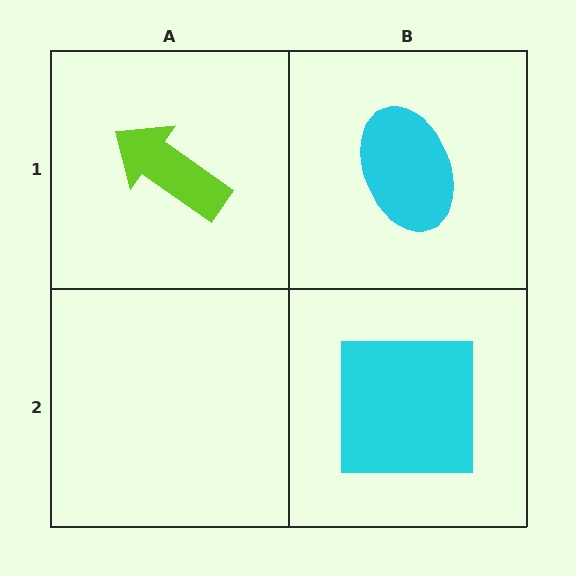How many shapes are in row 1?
2 shapes.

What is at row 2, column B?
A cyan square.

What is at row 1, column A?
A lime arrow.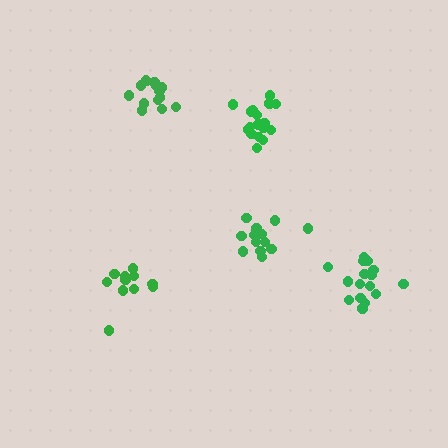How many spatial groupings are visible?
There are 5 spatial groupings.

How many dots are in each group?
Group 1: 14 dots, Group 2: 16 dots, Group 3: 14 dots, Group 4: 11 dots, Group 5: 17 dots (72 total).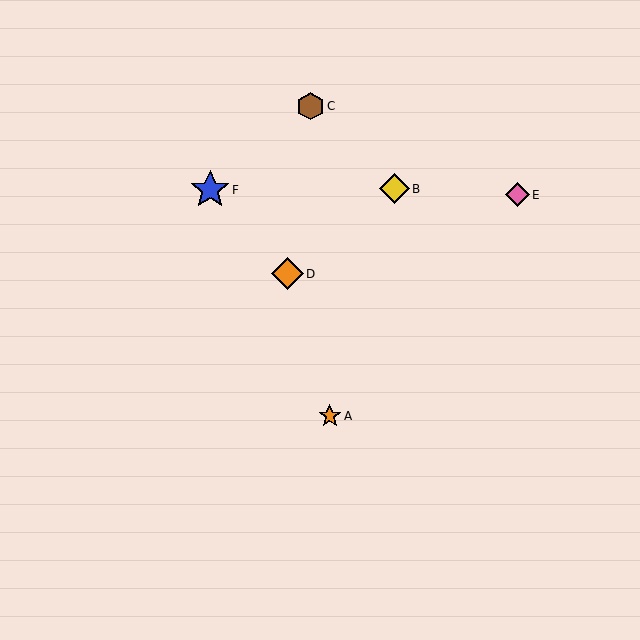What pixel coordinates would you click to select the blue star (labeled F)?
Click at (210, 190) to select the blue star F.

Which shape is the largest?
The blue star (labeled F) is the largest.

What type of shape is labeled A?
Shape A is an orange star.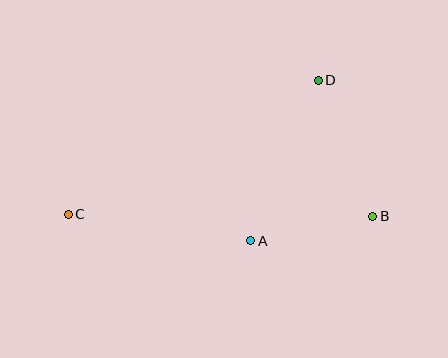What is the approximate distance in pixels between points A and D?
The distance between A and D is approximately 174 pixels.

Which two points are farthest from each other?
Points B and C are farthest from each other.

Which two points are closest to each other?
Points A and B are closest to each other.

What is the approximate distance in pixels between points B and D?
The distance between B and D is approximately 147 pixels.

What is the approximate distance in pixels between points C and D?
The distance between C and D is approximately 284 pixels.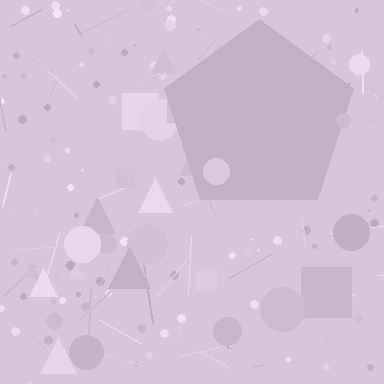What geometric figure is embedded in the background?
A pentagon is embedded in the background.